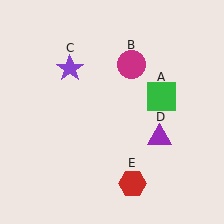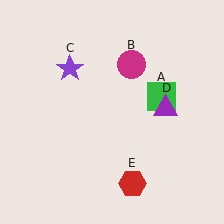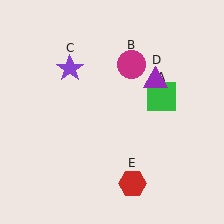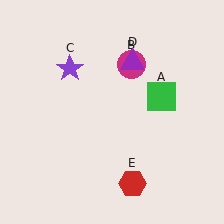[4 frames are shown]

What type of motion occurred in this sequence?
The purple triangle (object D) rotated counterclockwise around the center of the scene.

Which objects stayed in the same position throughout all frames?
Green square (object A) and magenta circle (object B) and purple star (object C) and red hexagon (object E) remained stationary.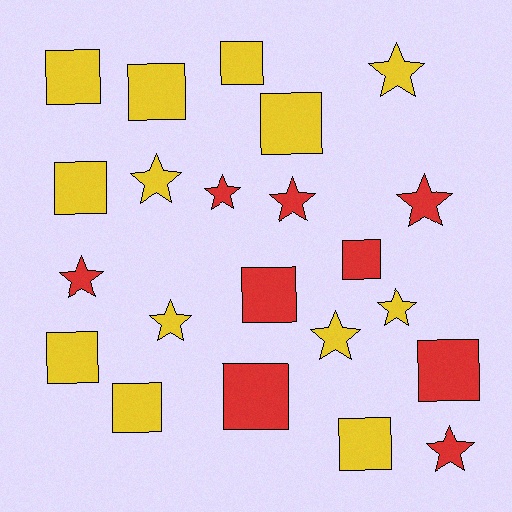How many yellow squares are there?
There are 8 yellow squares.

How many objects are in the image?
There are 22 objects.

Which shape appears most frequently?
Square, with 12 objects.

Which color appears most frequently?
Yellow, with 13 objects.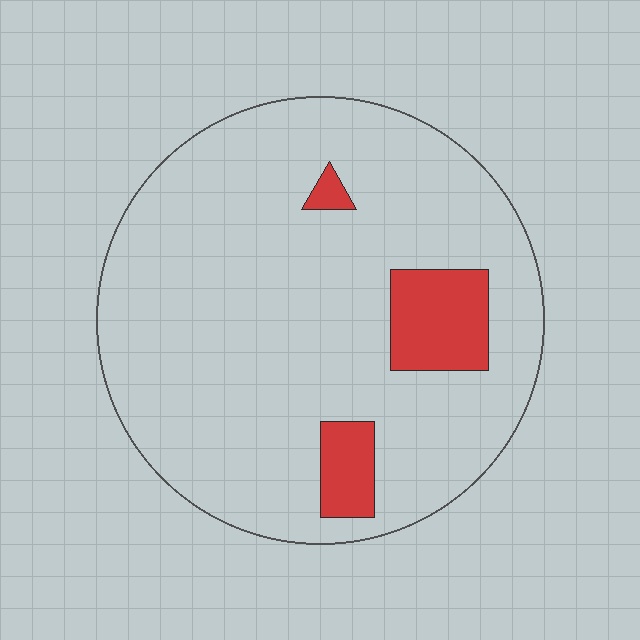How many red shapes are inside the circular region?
3.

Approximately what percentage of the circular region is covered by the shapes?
Approximately 10%.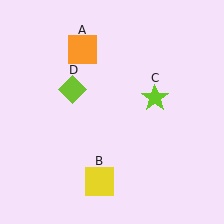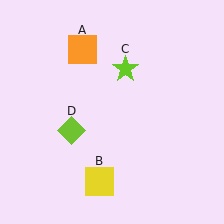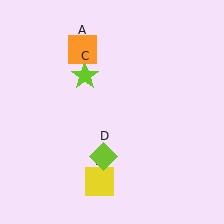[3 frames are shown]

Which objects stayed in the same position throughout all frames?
Orange square (object A) and yellow square (object B) remained stationary.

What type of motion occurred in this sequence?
The lime star (object C), lime diamond (object D) rotated counterclockwise around the center of the scene.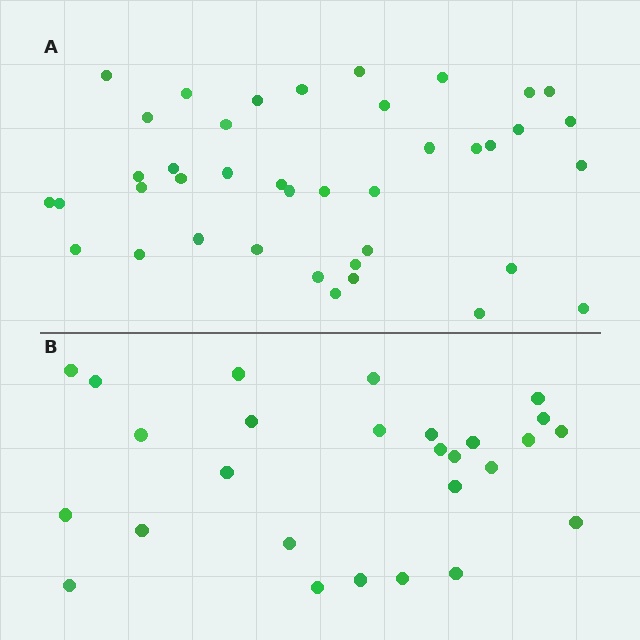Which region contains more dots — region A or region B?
Region A (the top region) has more dots.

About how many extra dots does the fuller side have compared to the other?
Region A has approximately 15 more dots than region B.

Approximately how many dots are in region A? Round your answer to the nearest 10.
About 40 dots.